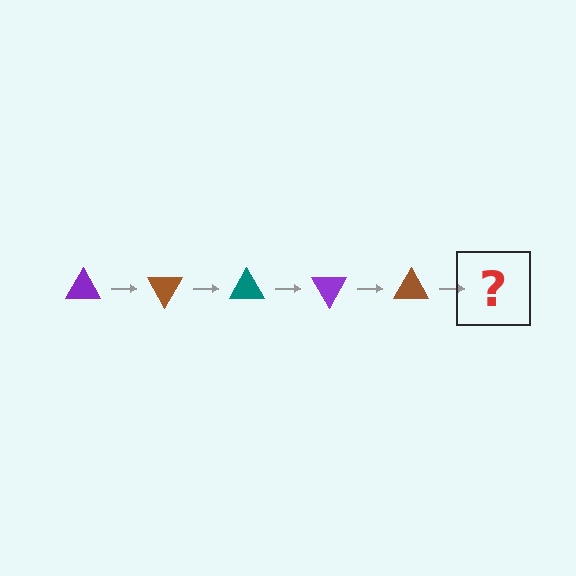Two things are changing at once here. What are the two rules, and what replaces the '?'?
The two rules are that it rotates 60 degrees each step and the color cycles through purple, brown, and teal. The '?' should be a teal triangle, rotated 300 degrees from the start.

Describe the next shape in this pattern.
It should be a teal triangle, rotated 300 degrees from the start.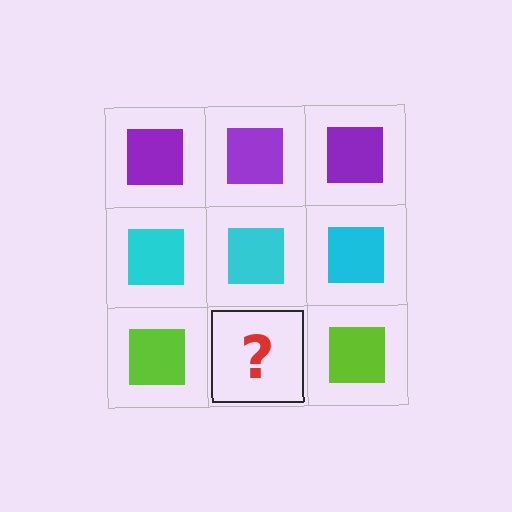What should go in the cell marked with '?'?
The missing cell should contain a lime square.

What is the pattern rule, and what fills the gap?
The rule is that each row has a consistent color. The gap should be filled with a lime square.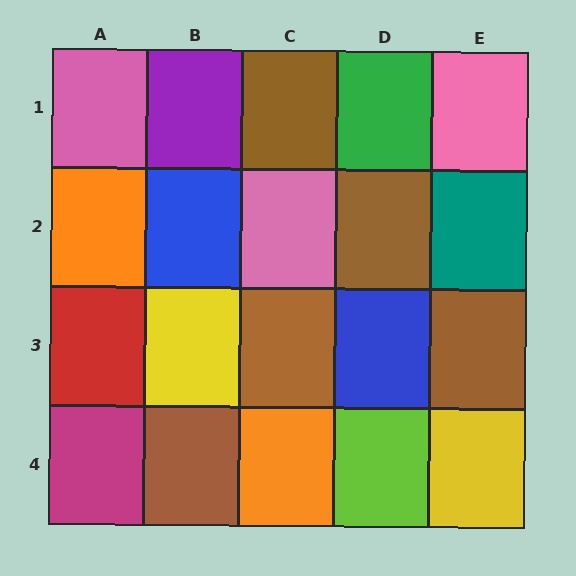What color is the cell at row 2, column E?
Teal.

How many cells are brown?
5 cells are brown.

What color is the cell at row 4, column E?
Yellow.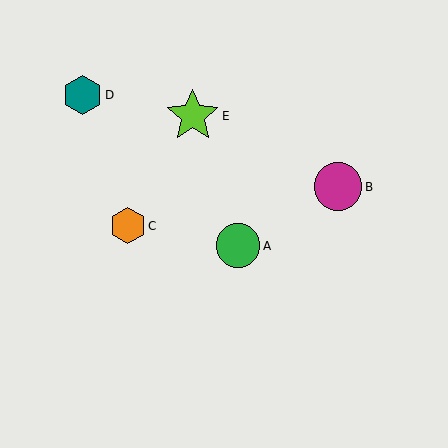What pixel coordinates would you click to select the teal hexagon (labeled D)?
Click at (83, 95) to select the teal hexagon D.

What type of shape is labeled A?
Shape A is a green circle.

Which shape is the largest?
The lime star (labeled E) is the largest.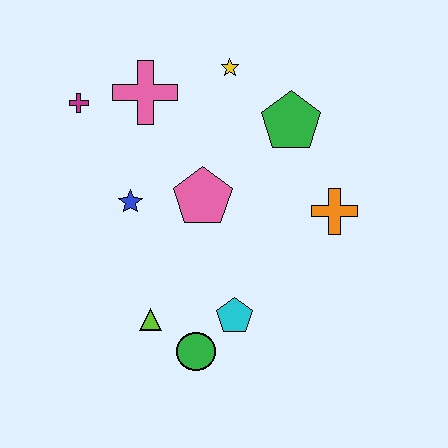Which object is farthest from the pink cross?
The green circle is farthest from the pink cross.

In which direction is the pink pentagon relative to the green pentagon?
The pink pentagon is to the left of the green pentagon.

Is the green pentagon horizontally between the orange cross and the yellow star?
Yes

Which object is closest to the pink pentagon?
The blue star is closest to the pink pentagon.